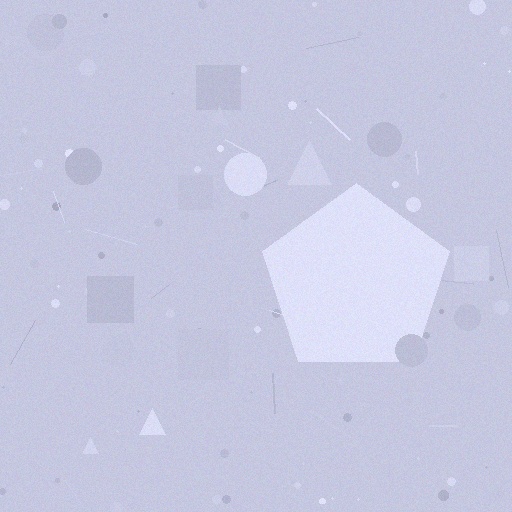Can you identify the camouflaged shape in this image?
The camouflaged shape is a pentagon.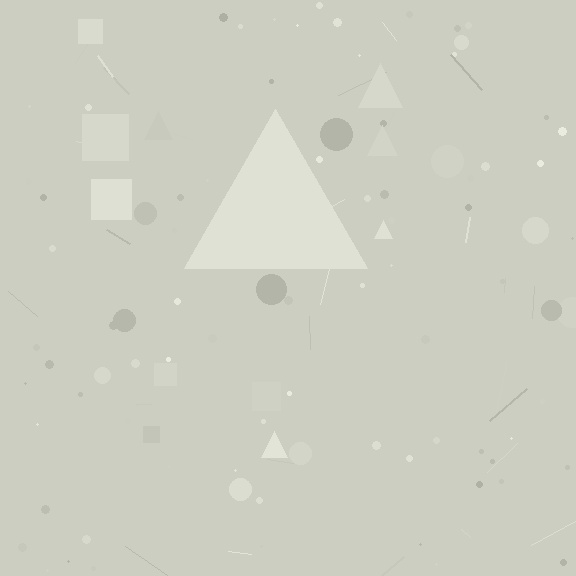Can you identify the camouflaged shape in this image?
The camouflaged shape is a triangle.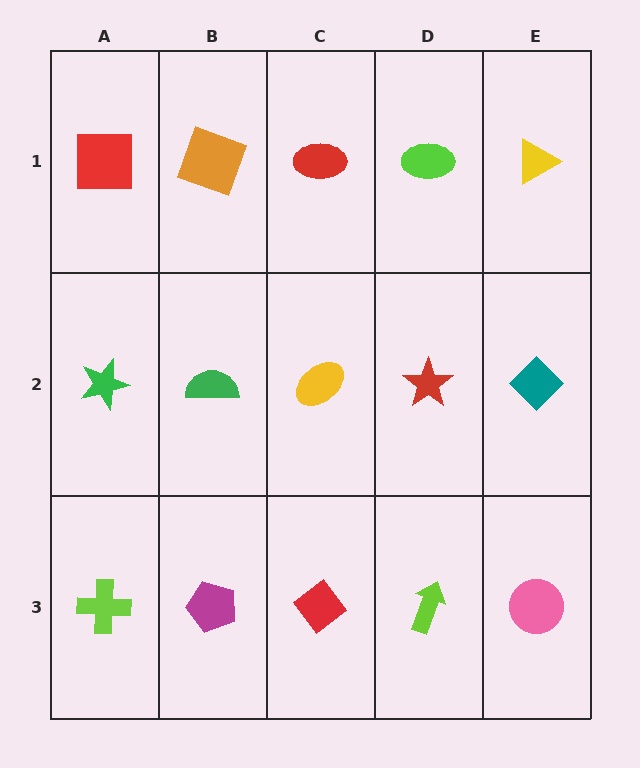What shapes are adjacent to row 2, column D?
A lime ellipse (row 1, column D), a lime arrow (row 3, column D), a yellow ellipse (row 2, column C), a teal diamond (row 2, column E).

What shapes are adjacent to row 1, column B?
A green semicircle (row 2, column B), a red square (row 1, column A), a red ellipse (row 1, column C).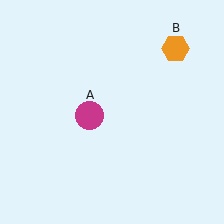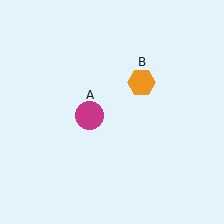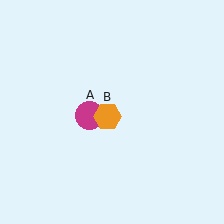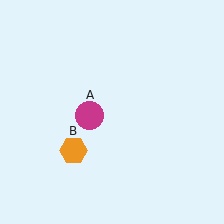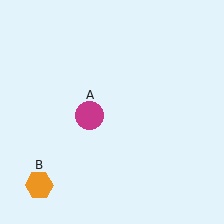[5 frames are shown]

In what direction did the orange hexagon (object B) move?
The orange hexagon (object B) moved down and to the left.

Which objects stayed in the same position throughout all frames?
Magenta circle (object A) remained stationary.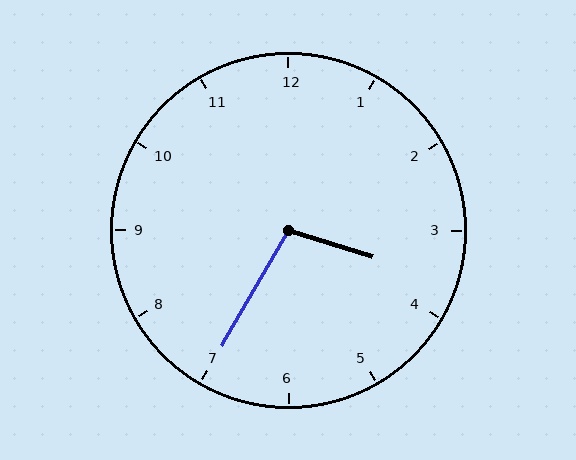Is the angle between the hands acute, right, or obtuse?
It is obtuse.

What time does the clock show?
3:35.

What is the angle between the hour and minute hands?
Approximately 102 degrees.